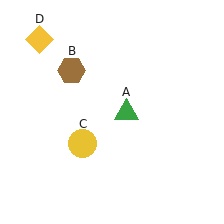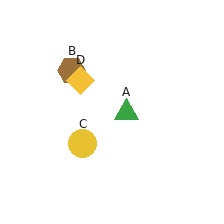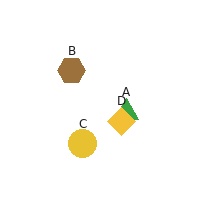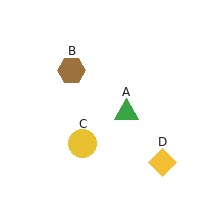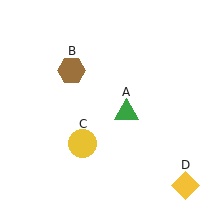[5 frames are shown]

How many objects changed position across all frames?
1 object changed position: yellow diamond (object D).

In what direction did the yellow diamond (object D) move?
The yellow diamond (object D) moved down and to the right.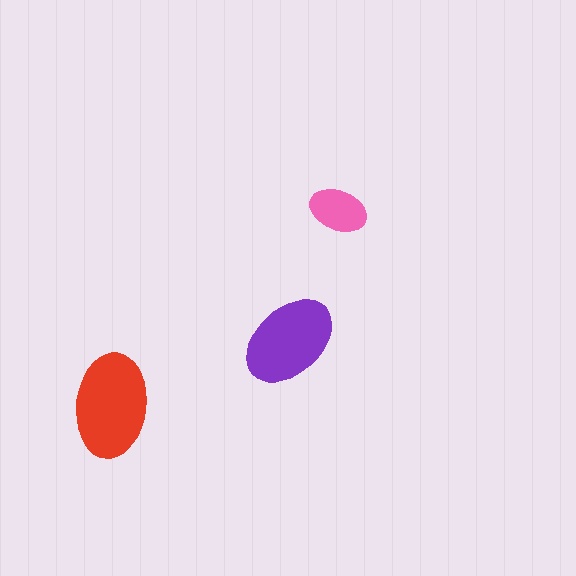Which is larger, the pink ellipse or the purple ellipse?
The purple one.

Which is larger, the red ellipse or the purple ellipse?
The red one.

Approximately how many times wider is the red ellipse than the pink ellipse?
About 2 times wider.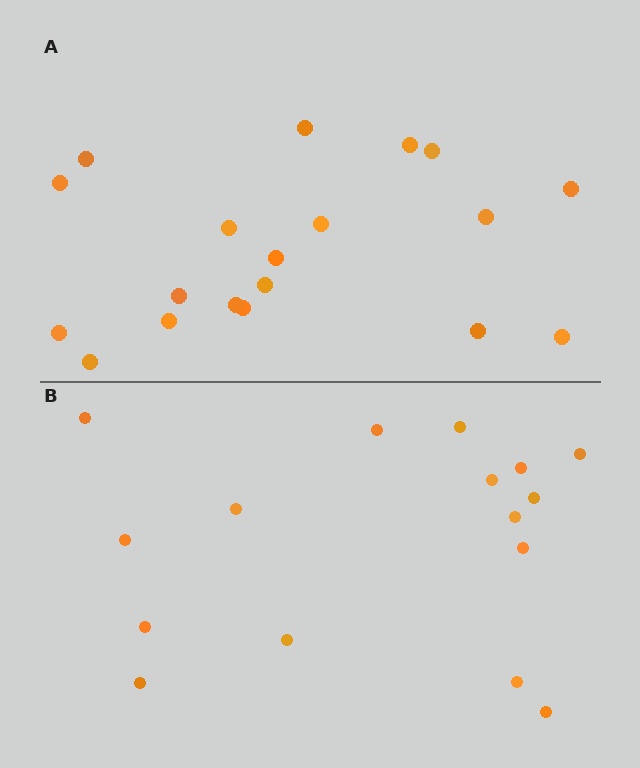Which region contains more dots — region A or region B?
Region A (the top region) has more dots.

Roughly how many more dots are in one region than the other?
Region A has just a few more — roughly 2 or 3 more dots than region B.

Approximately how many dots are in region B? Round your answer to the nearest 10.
About 20 dots. (The exact count is 16, which rounds to 20.)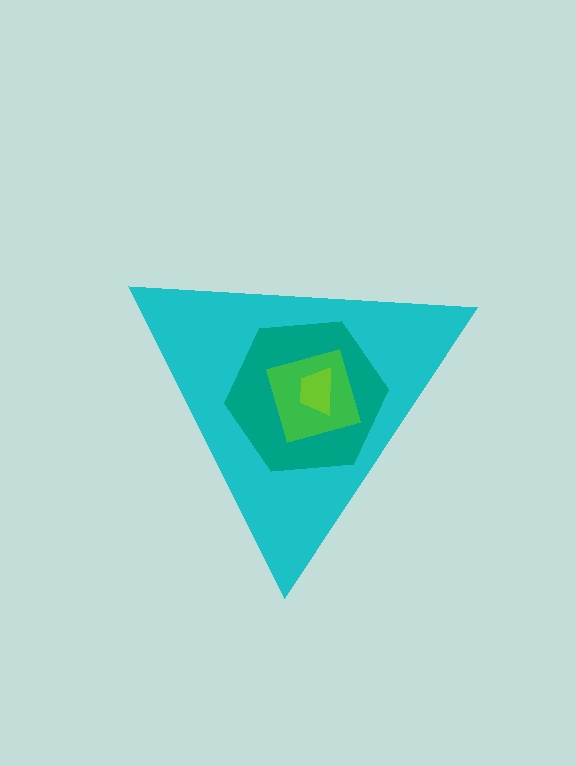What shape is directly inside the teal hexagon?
The green square.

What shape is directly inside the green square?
The lime trapezoid.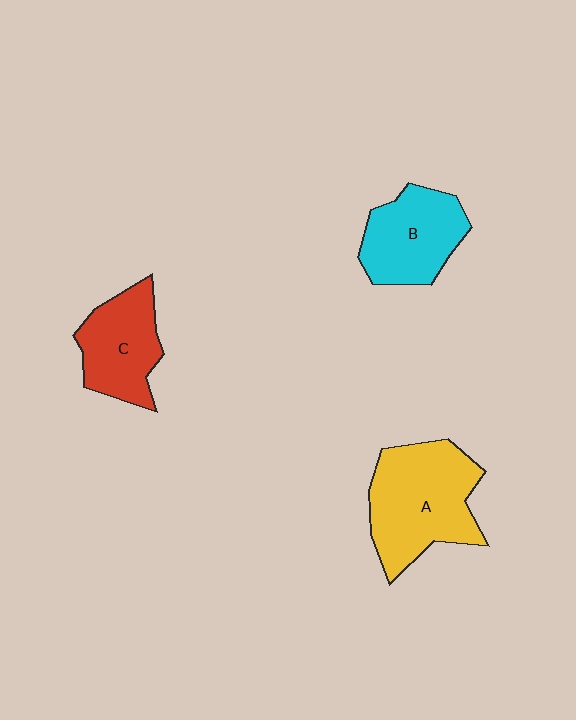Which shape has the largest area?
Shape A (yellow).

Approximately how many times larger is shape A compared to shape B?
Approximately 1.4 times.